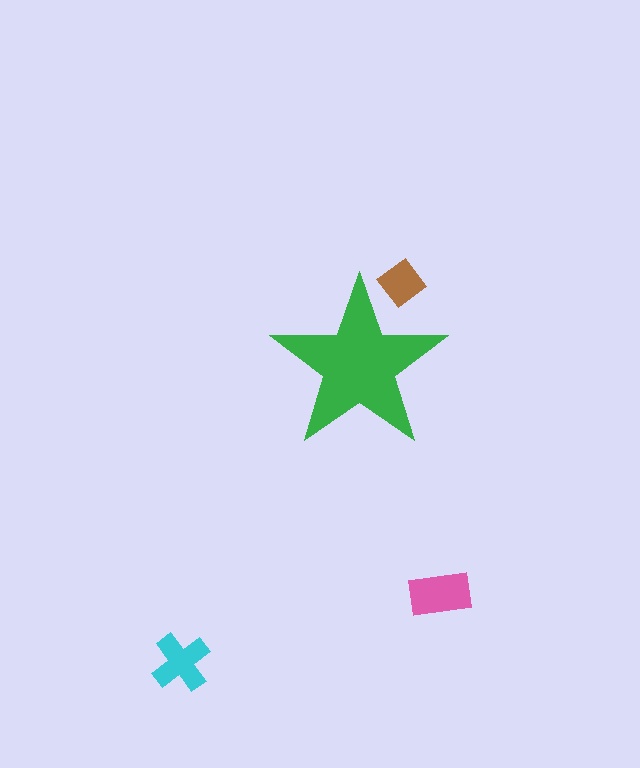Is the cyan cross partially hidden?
No, the cyan cross is fully visible.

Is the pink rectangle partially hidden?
No, the pink rectangle is fully visible.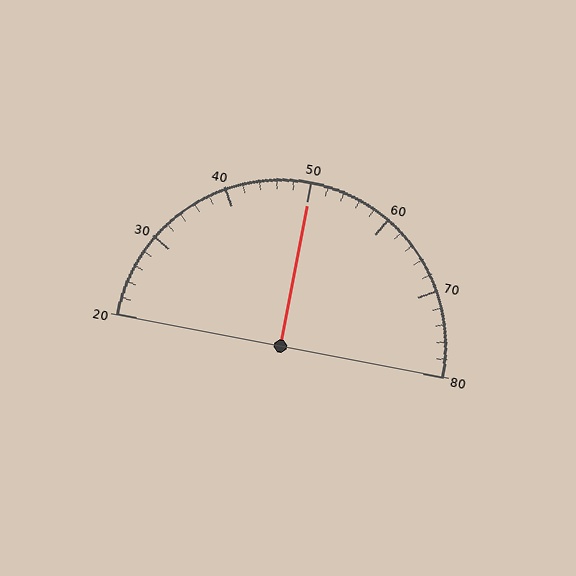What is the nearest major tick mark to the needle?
The nearest major tick mark is 50.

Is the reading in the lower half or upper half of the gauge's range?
The reading is in the upper half of the range (20 to 80).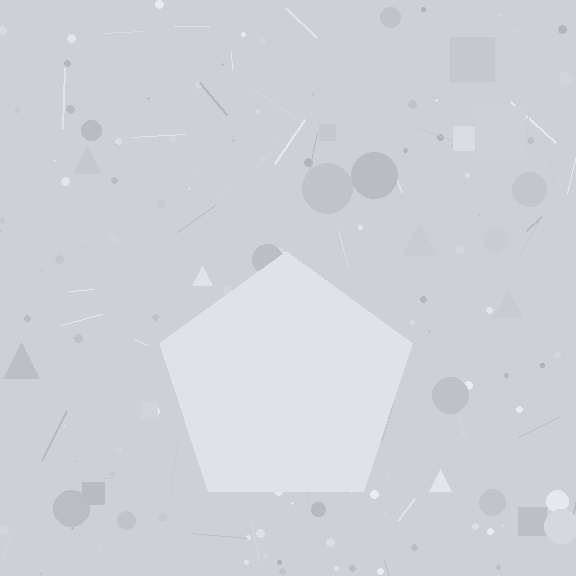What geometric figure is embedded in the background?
A pentagon is embedded in the background.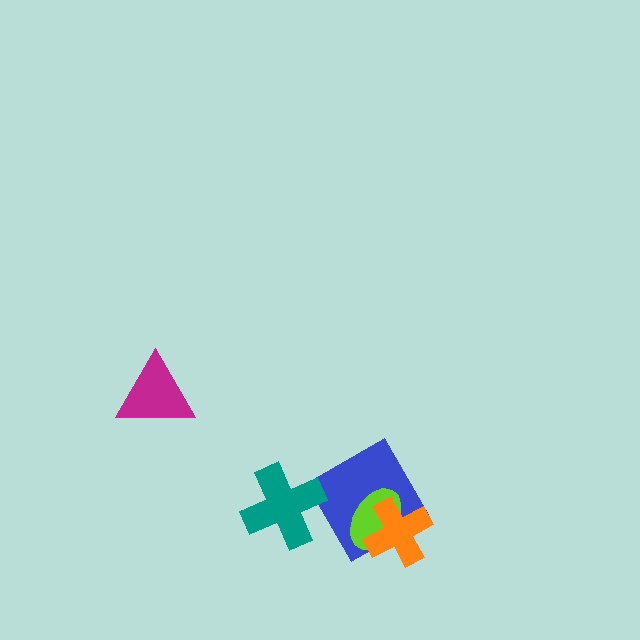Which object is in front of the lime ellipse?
The orange cross is in front of the lime ellipse.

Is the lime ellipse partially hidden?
Yes, it is partially covered by another shape.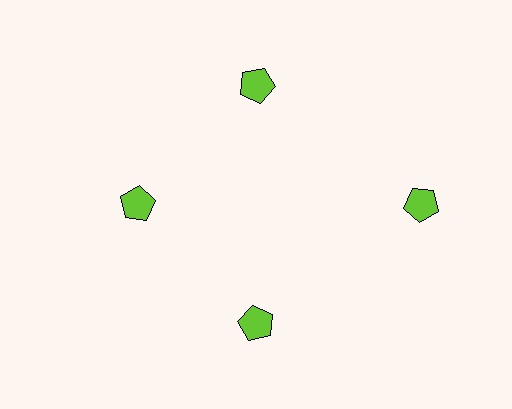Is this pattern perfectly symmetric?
No. The 4 lime pentagons are arranged in a ring, but one element near the 3 o'clock position is pushed outward from the center, breaking the 4-fold rotational symmetry.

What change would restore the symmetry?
The symmetry would be restored by moving it inward, back onto the ring so that all 4 pentagons sit at equal angles and equal distance from the center.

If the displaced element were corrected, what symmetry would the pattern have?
It would have 4-fold rotational symmetry — the pattern would map onto itself every 90 degrees.